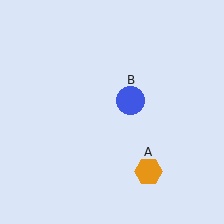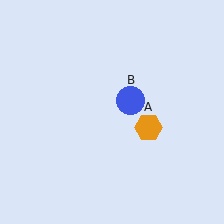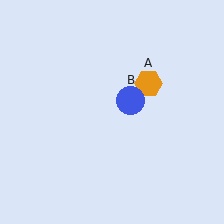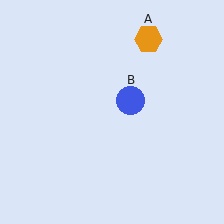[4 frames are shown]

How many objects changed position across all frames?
1 object changed position: orange hexagon (object A).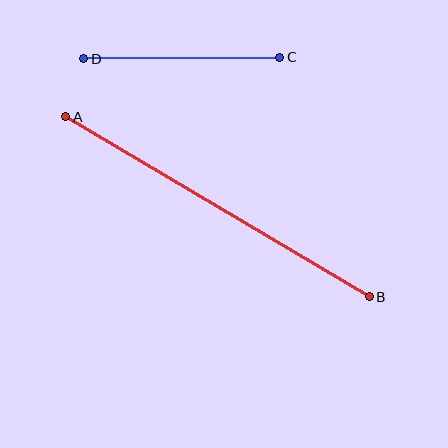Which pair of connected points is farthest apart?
Points A and B are farthest apart.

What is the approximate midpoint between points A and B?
The midpoint is at approximately (218, 207) pixels.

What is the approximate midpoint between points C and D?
The midpoint is at approximately (182, 58) pixels.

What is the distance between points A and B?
The distance is approximately 352 pixels.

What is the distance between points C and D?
The distance is approximately 196 pixels.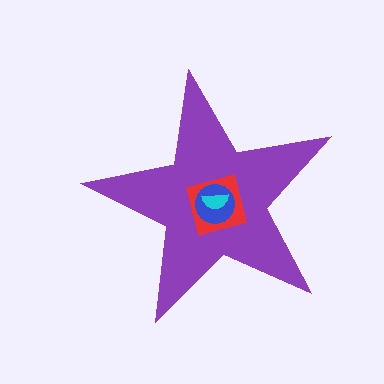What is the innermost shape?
The cyan semicircle.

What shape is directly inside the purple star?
The red square.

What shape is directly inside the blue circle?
The cyan semicircle.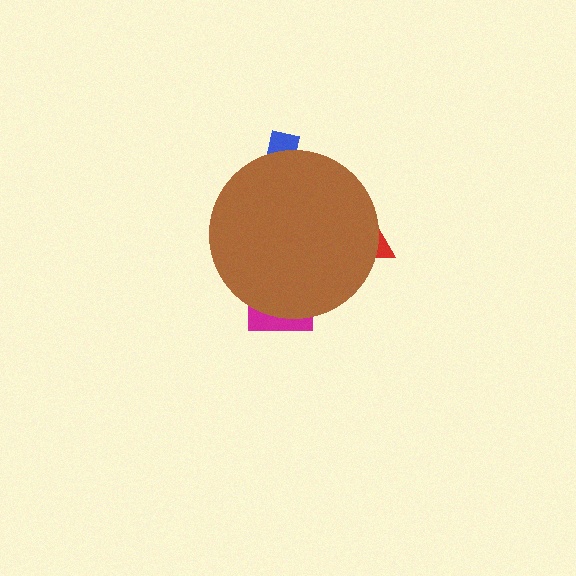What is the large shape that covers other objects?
A brown circle.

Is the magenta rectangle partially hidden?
Yes, the magenta rectangle is partially hidden behind the brown circle.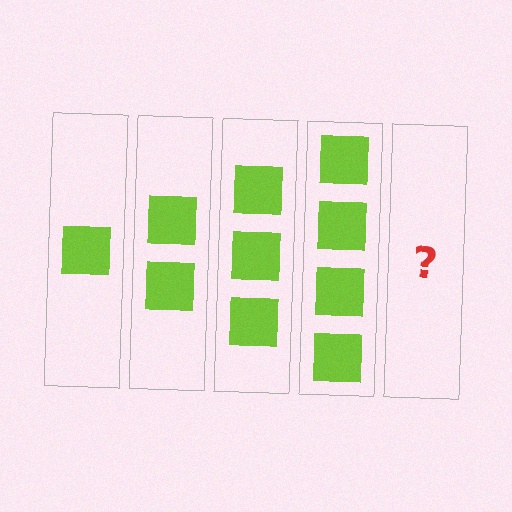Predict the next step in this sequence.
The next step is 5 squares.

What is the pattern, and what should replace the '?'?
The pattern is that each step adds one more square. The '?' should be 5 squares.